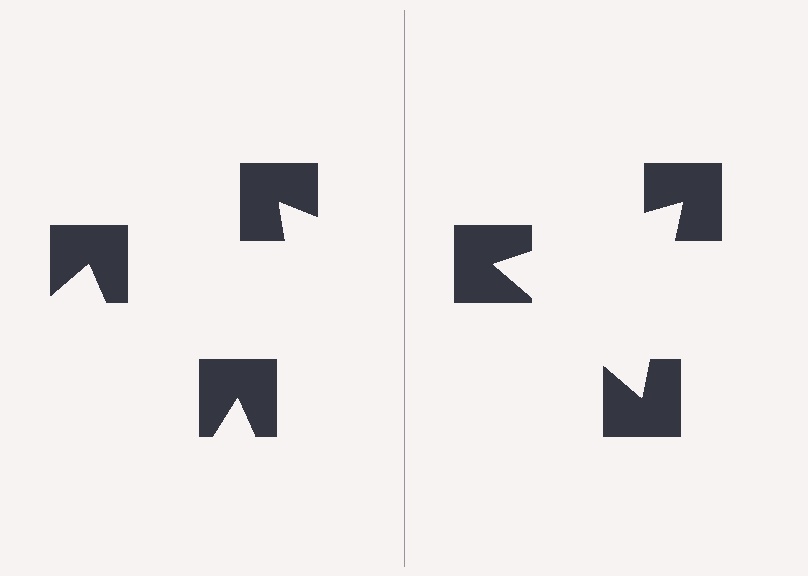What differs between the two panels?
The notched squares are positioned identically on both sides; only the wedge orientations differ. On the right they align to a triangle; on the left they are misaligned.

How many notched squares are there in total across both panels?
6 — 3 on each side.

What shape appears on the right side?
An illusory triangle.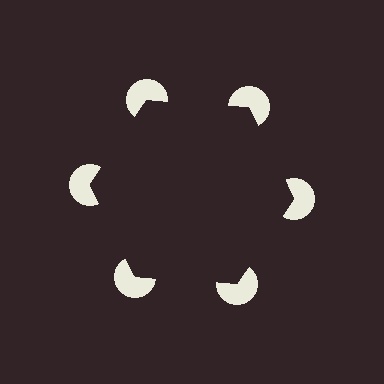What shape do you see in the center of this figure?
An illusory hexagon — its edges are inferred from the aligned wedge cuts in the pac-man discs, not physically drawn.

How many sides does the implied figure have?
6 sides.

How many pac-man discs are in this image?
There are 6 — one at each vertex of the illusory hexagon.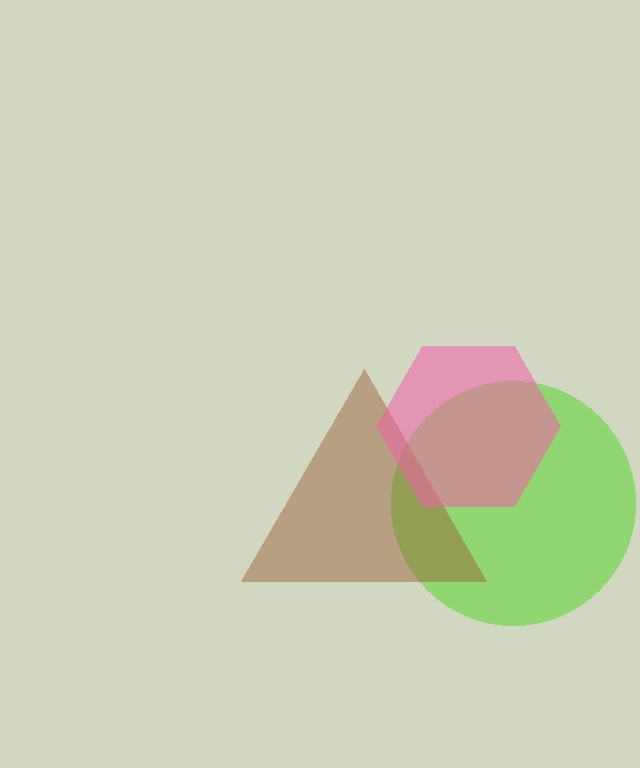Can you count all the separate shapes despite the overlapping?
Yes, there are 3 separate shapes.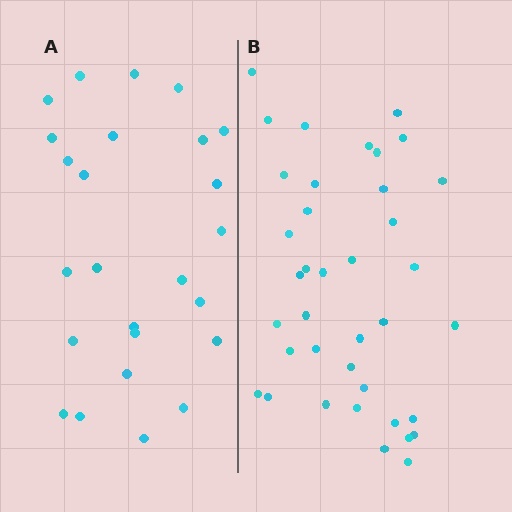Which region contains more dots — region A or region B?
Region B (the right region) has more dots.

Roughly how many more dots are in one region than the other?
Region B has approximately 15 more dots than region A.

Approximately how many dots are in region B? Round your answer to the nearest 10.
About 40 dots. (The exact count is 38, which rounds to 40.)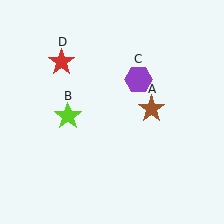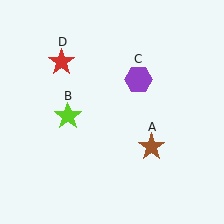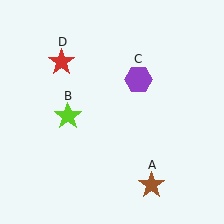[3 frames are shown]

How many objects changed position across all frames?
1 object changed position: brown star (object A).